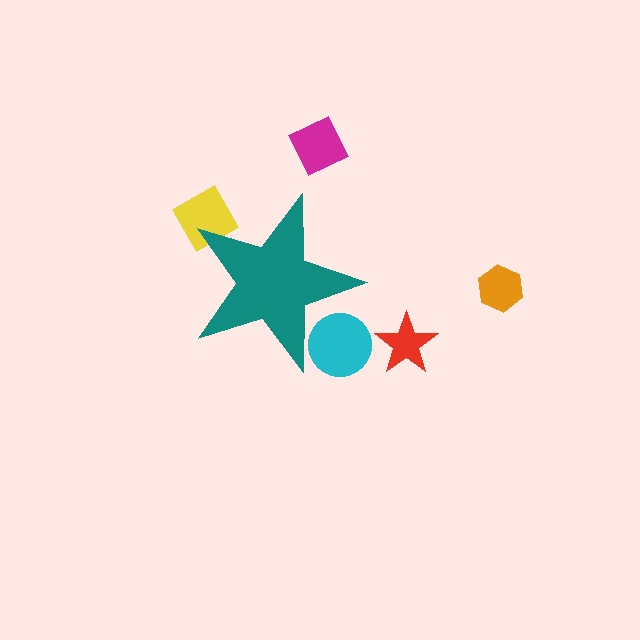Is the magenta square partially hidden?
No, the magenta square is fully visible.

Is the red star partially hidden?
No, the red star is fully visible.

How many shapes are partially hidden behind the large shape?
2 shapes are partially hidden.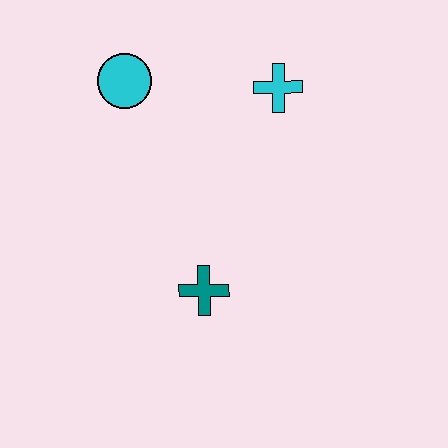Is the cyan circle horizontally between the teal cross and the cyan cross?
No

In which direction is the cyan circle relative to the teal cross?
The cyan circle is above the teal cross.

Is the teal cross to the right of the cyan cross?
No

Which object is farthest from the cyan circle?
The teal cross is farthest from the cyan circle.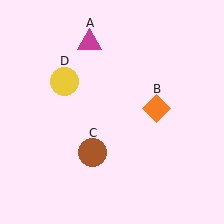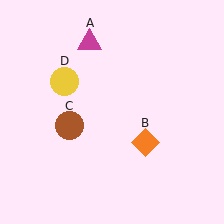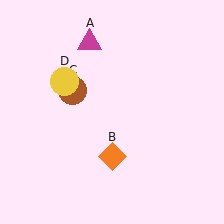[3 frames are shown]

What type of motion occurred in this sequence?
The orange diamond (object B), brown circle (object C) rotated clockwise around the center of the scene.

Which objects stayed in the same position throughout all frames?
Magenta triangle (object A) and yellow circle (object D) remained stationary.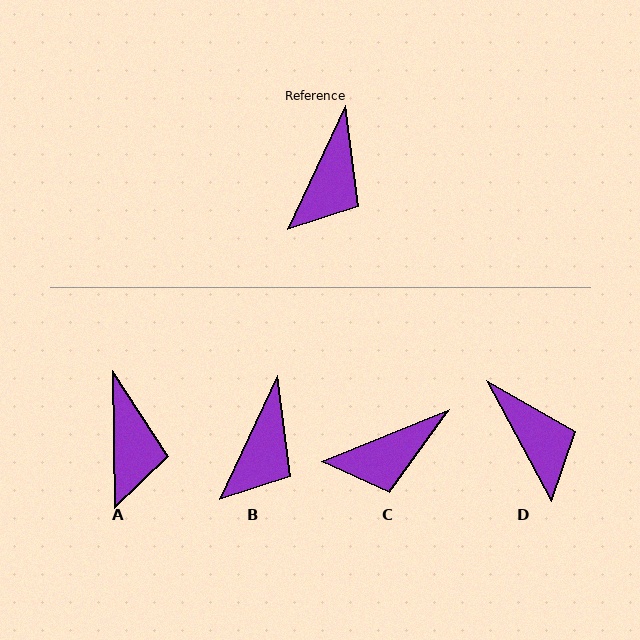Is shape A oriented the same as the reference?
No, it is off by about 26 degrees.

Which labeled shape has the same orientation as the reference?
B.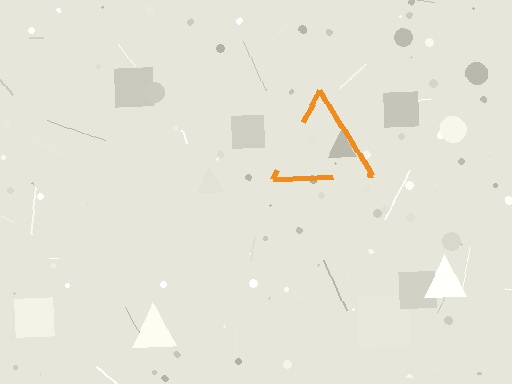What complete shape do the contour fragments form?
The contour fragments form a triangle.